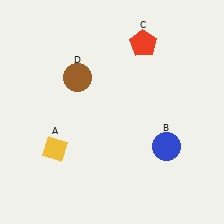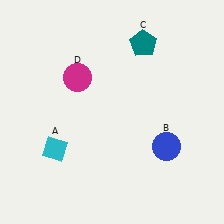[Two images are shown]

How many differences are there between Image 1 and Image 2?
There are 3 differences between the two images.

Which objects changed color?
A changed from yellow to cyan. C changed from red to teal. D changed from brown to magenta.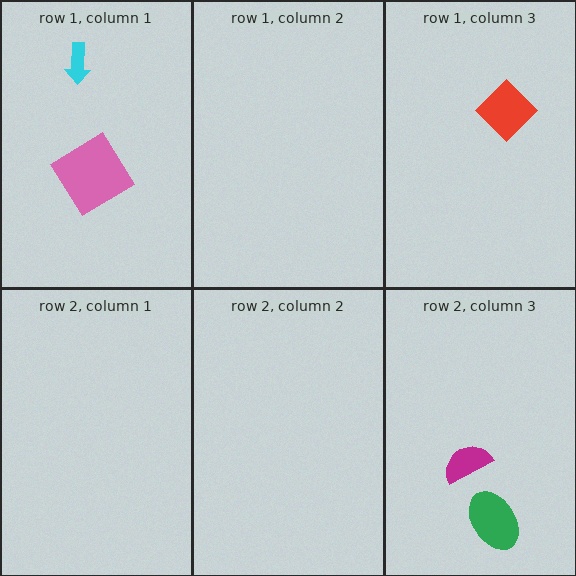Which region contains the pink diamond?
The row 1, column 1 region.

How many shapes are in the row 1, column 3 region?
1.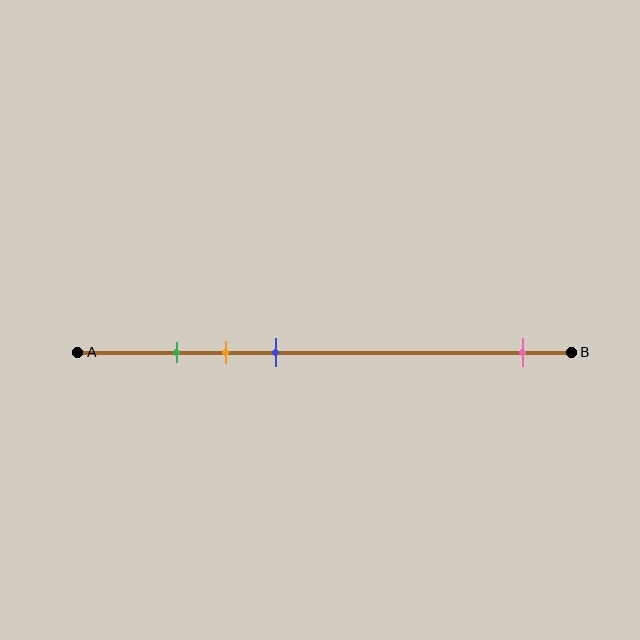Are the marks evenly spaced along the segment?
No, the marks are not evenly spaced.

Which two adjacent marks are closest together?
The green and orange marks are the closest adjacent pair.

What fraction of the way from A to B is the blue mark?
The blue mark is approximately 40% (0.4) of the way from A to B.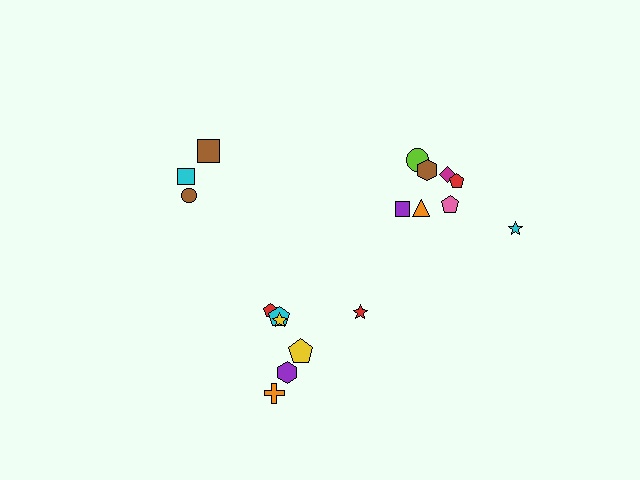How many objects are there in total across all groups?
There are 18 objects.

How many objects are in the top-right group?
There are 8 objects.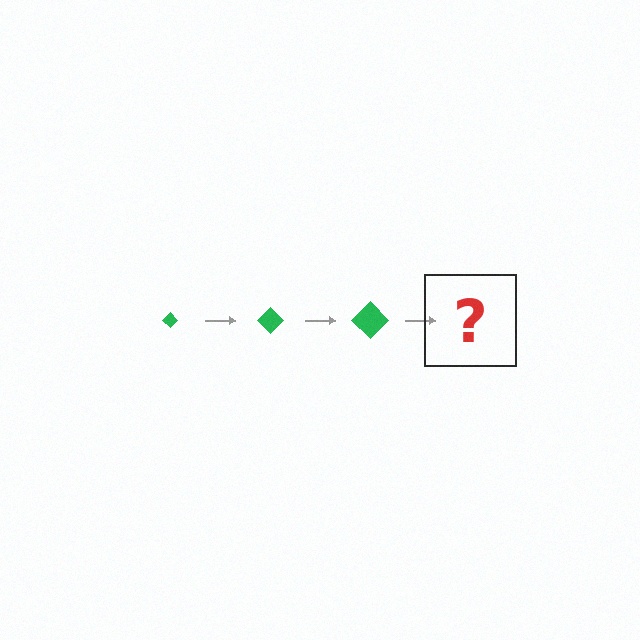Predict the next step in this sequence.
The next step is a green diamond, larger than the previous one.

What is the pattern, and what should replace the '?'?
The pattern is that the diamond gets progressively larger each step. The '?' should be a green diamond, larger than the previous one.